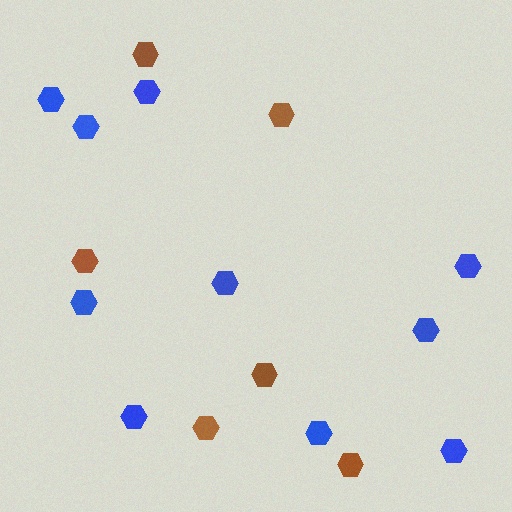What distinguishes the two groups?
There are 2 groups: one group of blue hexagons (10) and one group of brown hexagons (6).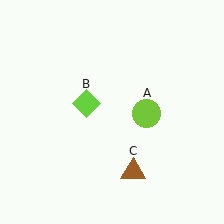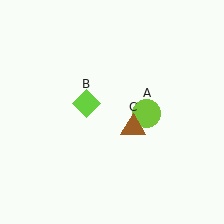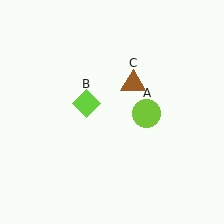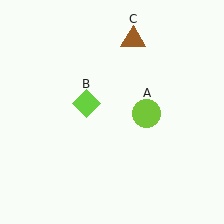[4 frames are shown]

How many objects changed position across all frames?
1 object changed position: brown triangle (object C).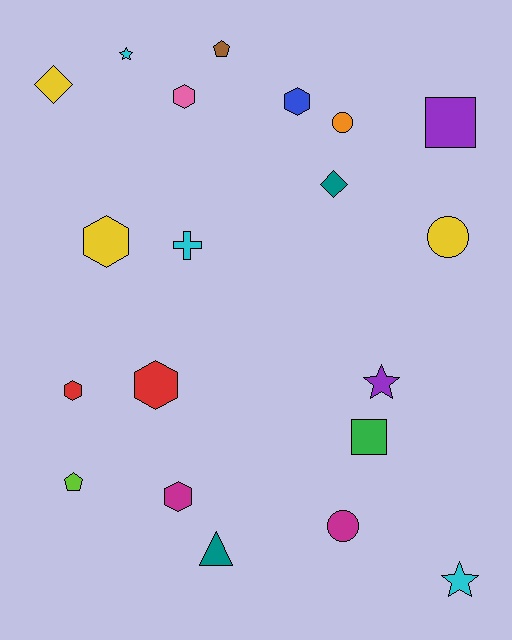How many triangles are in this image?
There is 1 triangle.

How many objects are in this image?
There are 20 objects.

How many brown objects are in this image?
There is 1 brown object.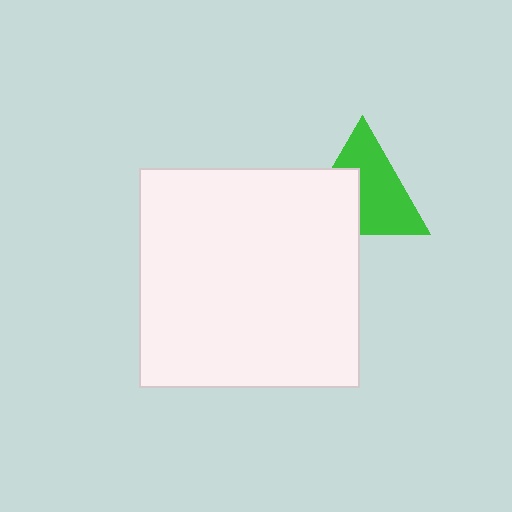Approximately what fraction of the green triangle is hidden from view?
Roughly 38% of the green triangle is hidden behind the white square.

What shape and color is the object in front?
The object in front is a white square.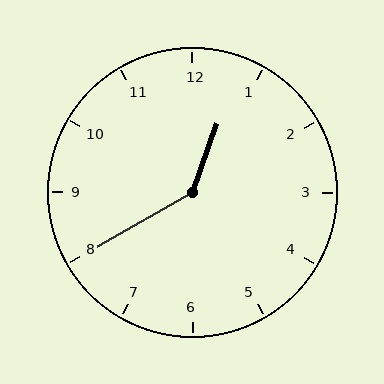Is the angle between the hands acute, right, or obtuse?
It is obtuse.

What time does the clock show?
12:40.